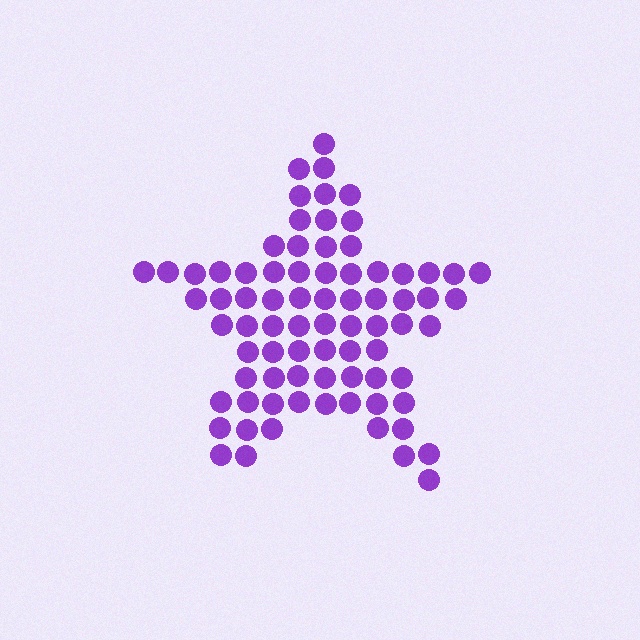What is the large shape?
The large shape is a star.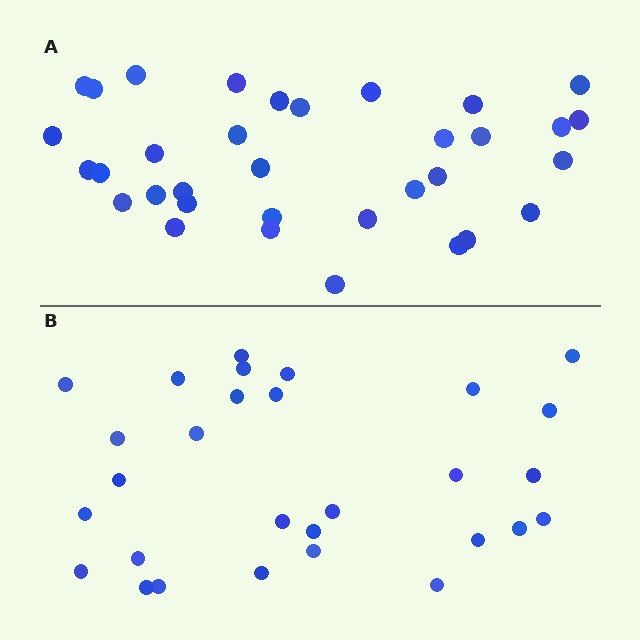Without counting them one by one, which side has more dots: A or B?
Region A (the top region) has more dots.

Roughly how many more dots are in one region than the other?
Region A has about 5 more dots than region B.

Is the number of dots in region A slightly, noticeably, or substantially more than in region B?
Region A has only slightly more — the two regions are fairly close. The ratio is roughly 1.2 to 1.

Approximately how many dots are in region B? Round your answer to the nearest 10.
About 30 dots. (The exact count is 29, which rounds to 30.)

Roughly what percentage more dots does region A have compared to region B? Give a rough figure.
About 15% more.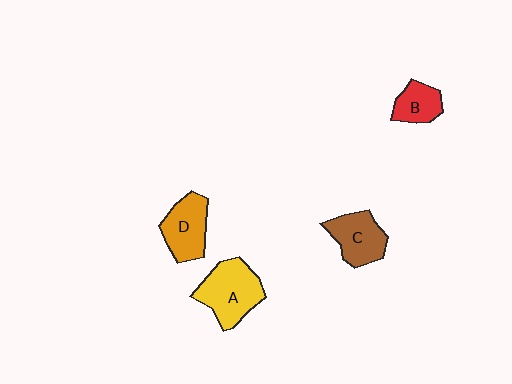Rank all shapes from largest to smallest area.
From largest to smallest: A (yellow), D (orange), C (brown), B (red).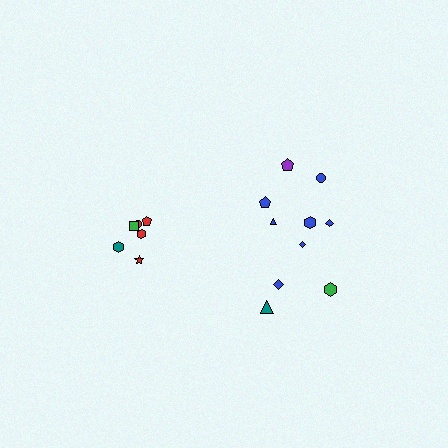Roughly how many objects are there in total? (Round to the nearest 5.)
Roughly 15 objects in total.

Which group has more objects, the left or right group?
The right group.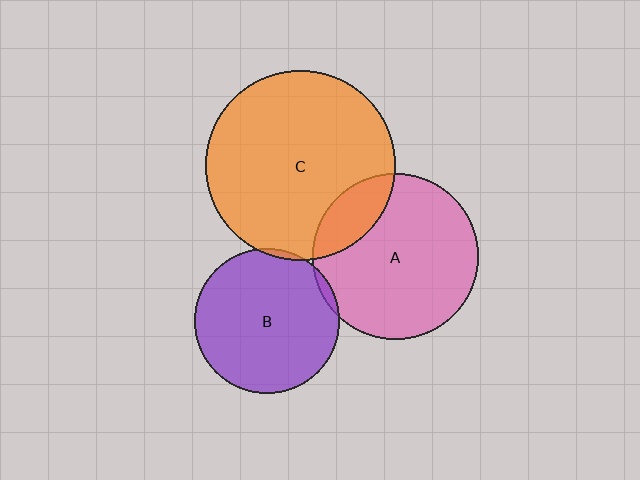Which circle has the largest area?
Circle C (orange).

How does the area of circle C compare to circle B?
Approximately 1.7 times.